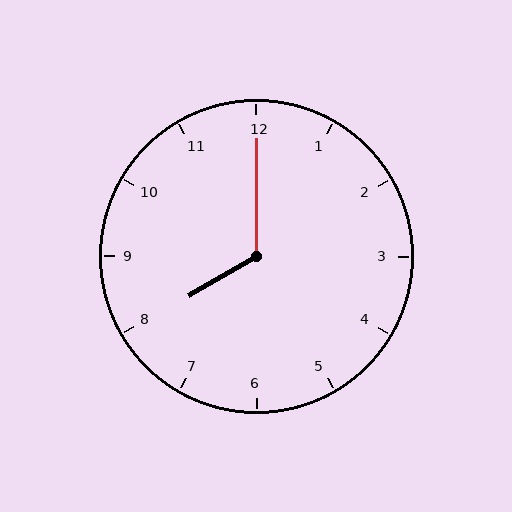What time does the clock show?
8:00.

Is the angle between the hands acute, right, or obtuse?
It is obtuse.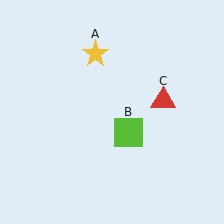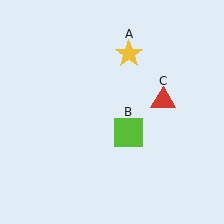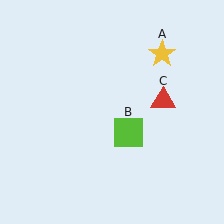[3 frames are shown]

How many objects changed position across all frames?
1 object changed position: yellow star (object A).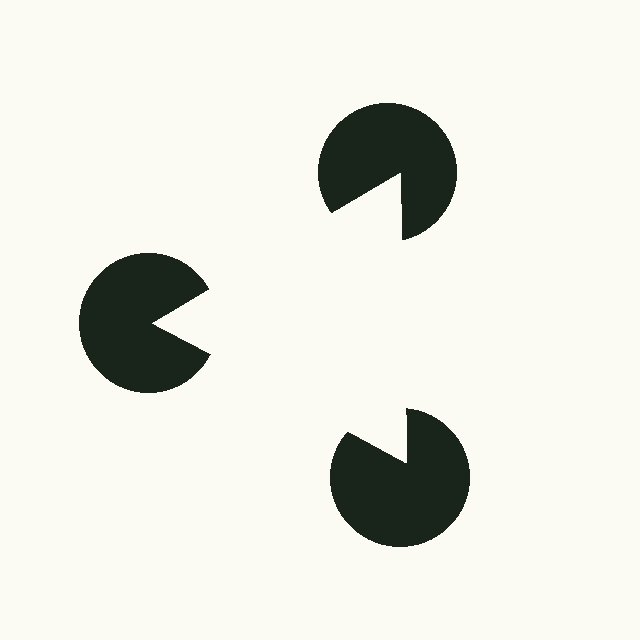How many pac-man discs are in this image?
There are 3 — one at each vertex of the illusory triangle.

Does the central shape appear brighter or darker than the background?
It typically appears slightly brighter than the background, even though no actual brightness change is drawn.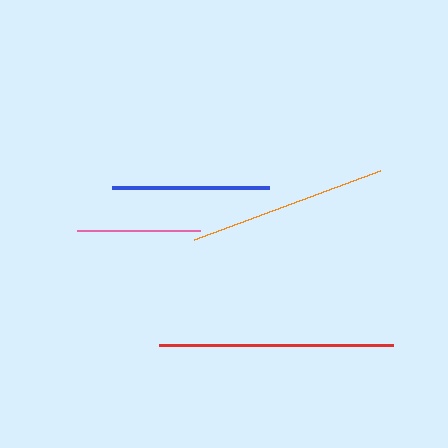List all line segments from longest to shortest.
From longest to shortest: red, orange, blue, pink.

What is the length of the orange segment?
The orange segment is approximately 198 pixels long.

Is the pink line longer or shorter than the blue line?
The blue line is longer than the pink line.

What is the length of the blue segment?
The blue segment is approximately 157 pixels long.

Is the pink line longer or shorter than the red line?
The red line is longer than the pink line.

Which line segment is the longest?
The red line is the longest at approximately 235 pixels.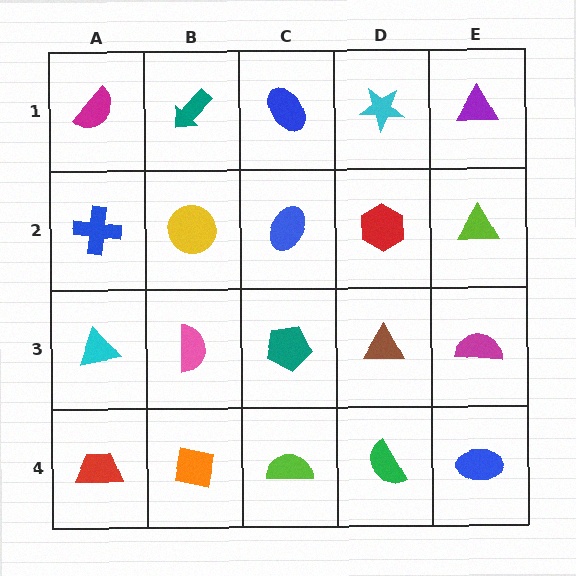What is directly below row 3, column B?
An orange square.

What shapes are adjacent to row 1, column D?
A red hexagon (row 2, column D), a blue ellipse (row 1, column C), a purple triangle (row 1, column E).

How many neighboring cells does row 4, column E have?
2.